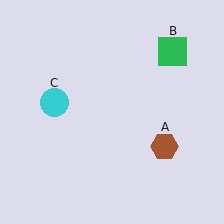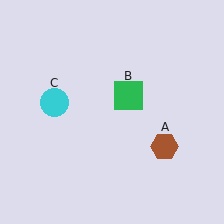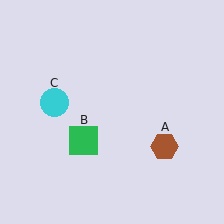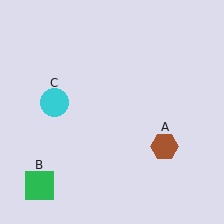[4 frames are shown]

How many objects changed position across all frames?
1 object changed position: green square (object B).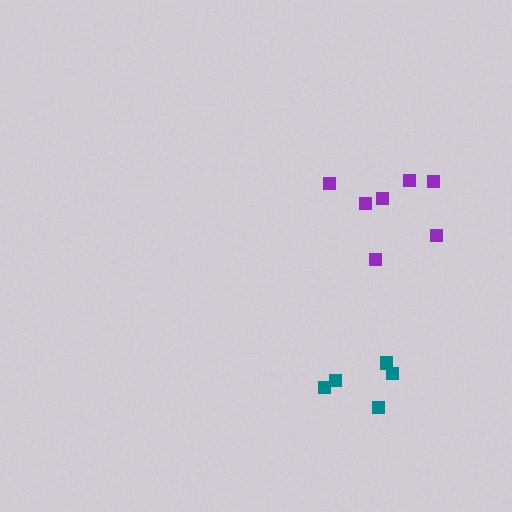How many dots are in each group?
Group 1: 5 dots, Group 2: 7 dots (12 total).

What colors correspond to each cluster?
The clusters are colored: teal, purple.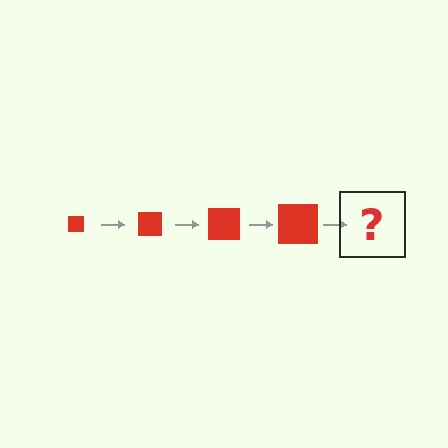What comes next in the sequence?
The next element should be a red square, larger than the previous one.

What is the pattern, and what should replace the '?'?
The pattern is that the square gets progressively larger each step. The '?' should be a red square, larger than the previous one.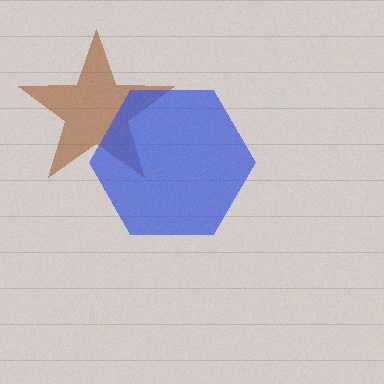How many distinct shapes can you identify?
There are 2 distinct shapes: a brown star, a blue hexagon.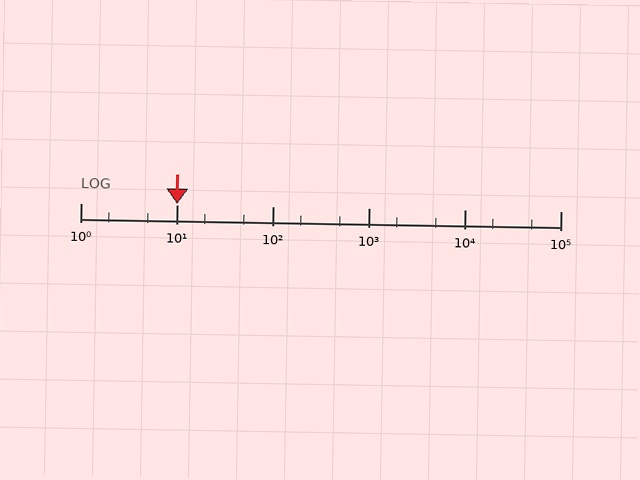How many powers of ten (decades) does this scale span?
The scale spans 5 decades, from 1 to 100000.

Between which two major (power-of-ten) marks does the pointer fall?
The pointer is between 10 and 100.